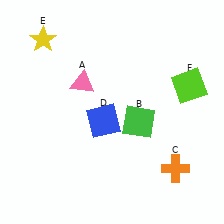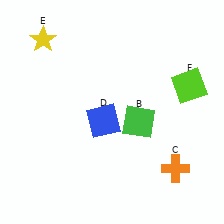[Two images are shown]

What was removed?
The pink triangle (A) was removed in Image 2.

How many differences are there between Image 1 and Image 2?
There is 1 difference between the two images.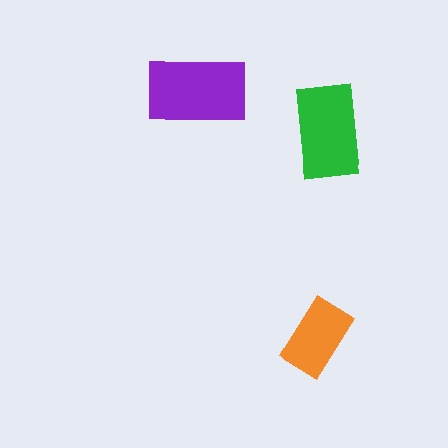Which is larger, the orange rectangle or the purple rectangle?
The purple one.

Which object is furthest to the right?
The green rectangle is rightmost.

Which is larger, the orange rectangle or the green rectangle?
The green one.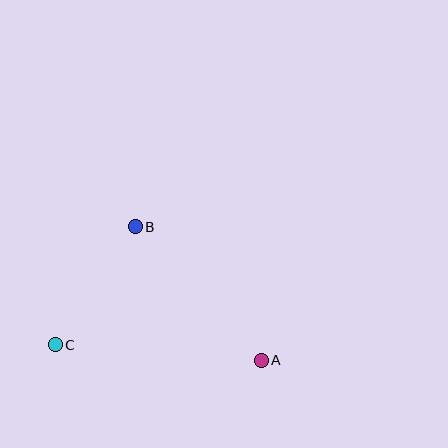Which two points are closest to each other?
Points B and C are closest to each other.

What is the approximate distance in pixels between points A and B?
The distance between A and B is approximately 184 pixels.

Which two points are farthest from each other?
Points A and C are farthest from each other.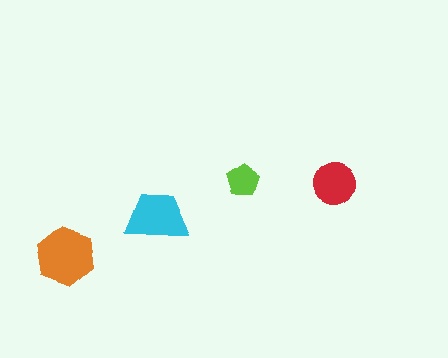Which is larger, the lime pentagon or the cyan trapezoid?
The cyan trapezoid.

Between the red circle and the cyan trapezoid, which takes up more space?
The cyan trapezoid.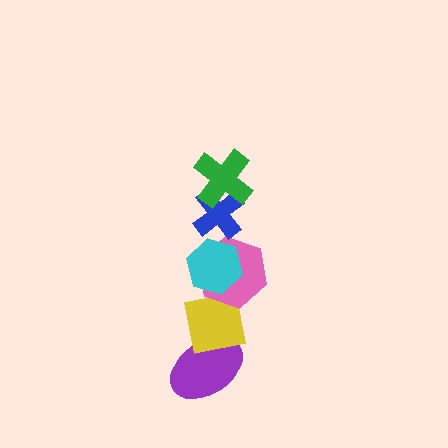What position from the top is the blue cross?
The blue cross is 2nd from the top.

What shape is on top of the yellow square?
The pink hexagon is on top of the yellow square.